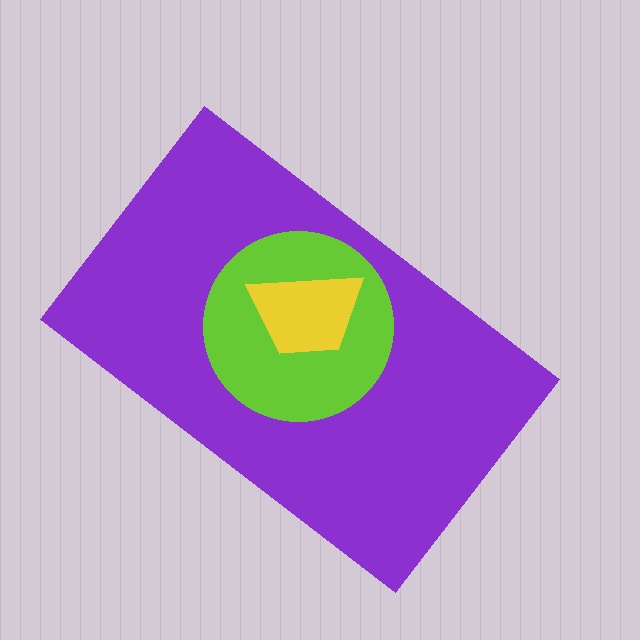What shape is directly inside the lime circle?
The yellow trapezoid.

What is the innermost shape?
The yellow trapezoid.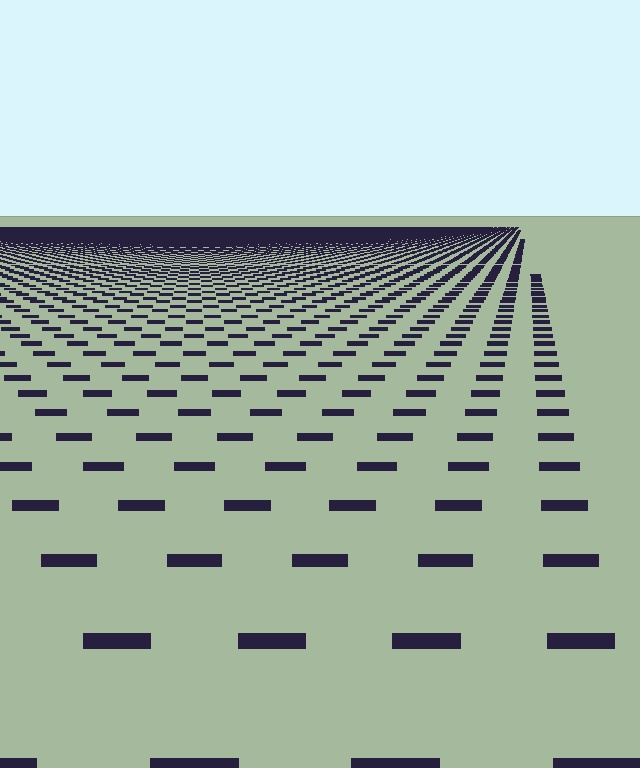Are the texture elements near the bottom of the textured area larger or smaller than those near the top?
Larger. Near the bottom, elements are closer to the viewer and appear at a bigger on-screen size.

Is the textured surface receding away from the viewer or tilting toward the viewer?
The surface is receding away from the viewer. Texture elements get smaller and denser toward the top.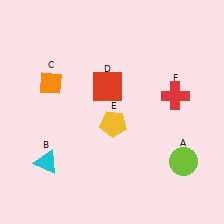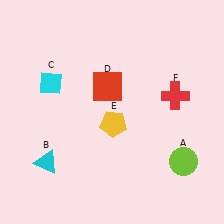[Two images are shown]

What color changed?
The diamond (C) changed from orange in Image 1 to cyan in Image 2.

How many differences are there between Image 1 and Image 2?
There is 1 difference between the two images.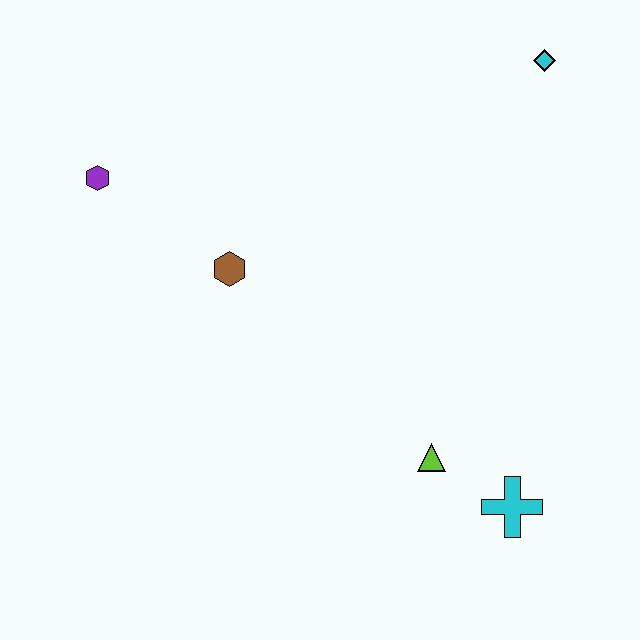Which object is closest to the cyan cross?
The lime triangle is closest to the cyan cross.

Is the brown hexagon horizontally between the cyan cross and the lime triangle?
No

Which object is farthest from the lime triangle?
The purple hexagon is farthest from the lime triangle.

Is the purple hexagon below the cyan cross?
No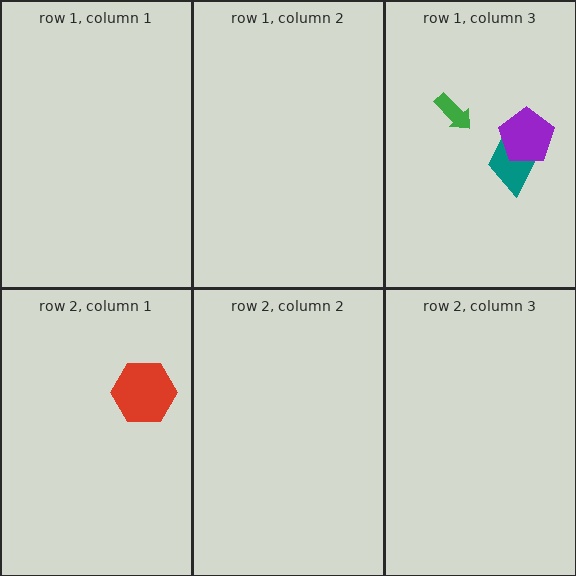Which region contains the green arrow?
The row 1, column 3 region.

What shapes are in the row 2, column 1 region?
The red hexagon.